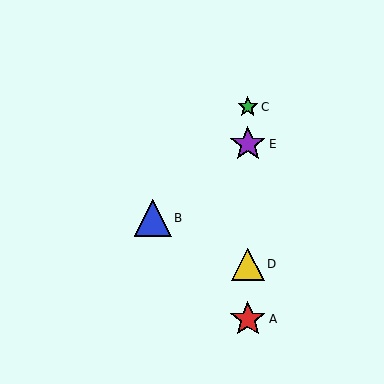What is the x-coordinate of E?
Object E is at x≈248.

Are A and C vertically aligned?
Yes, both are at x≈248.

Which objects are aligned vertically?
Objects A, C, D, E are aligned vertically.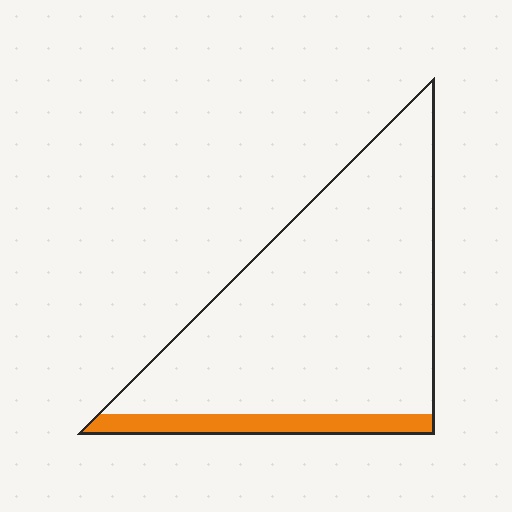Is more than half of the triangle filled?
No.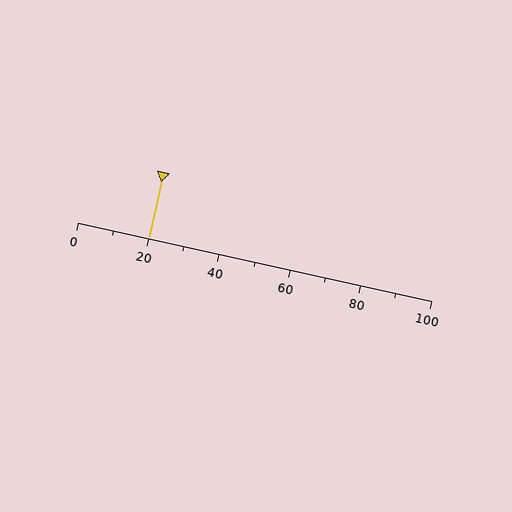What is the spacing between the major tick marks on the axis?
The major ticks are spaced 20 apart.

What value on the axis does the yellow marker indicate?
The marker indicates approximately 20.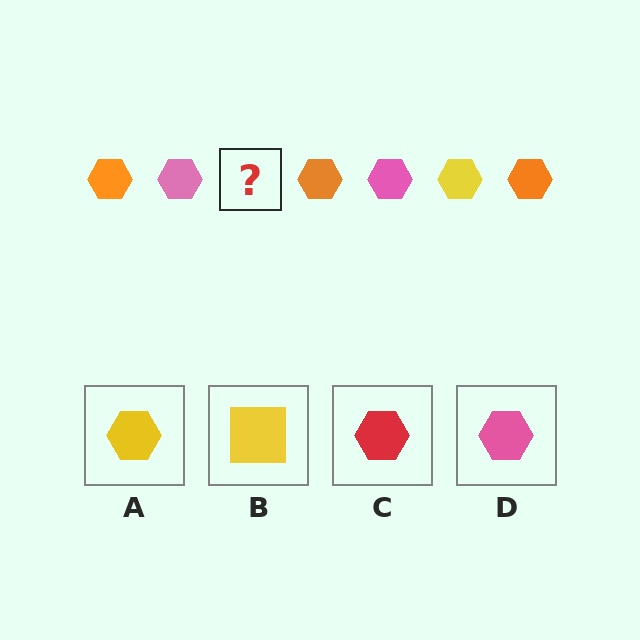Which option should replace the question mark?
Option A.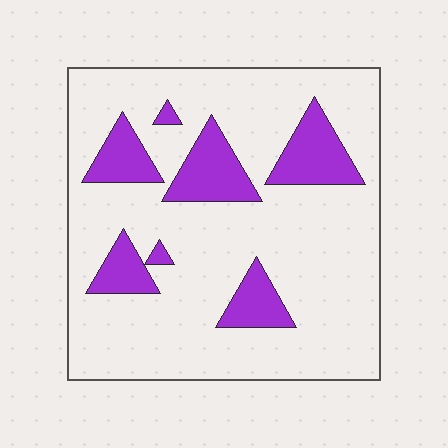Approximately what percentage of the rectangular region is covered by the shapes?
Approximately 20%.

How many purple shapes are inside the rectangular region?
7.